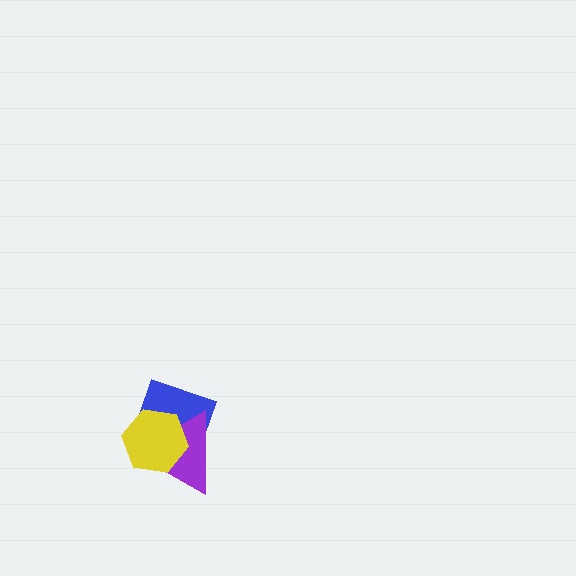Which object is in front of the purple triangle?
The yellow hexagon is in front of the purple triangle.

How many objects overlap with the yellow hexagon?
2 objects overlap with the yellow hexagon.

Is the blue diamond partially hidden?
Yes, it is partially covered by another shape.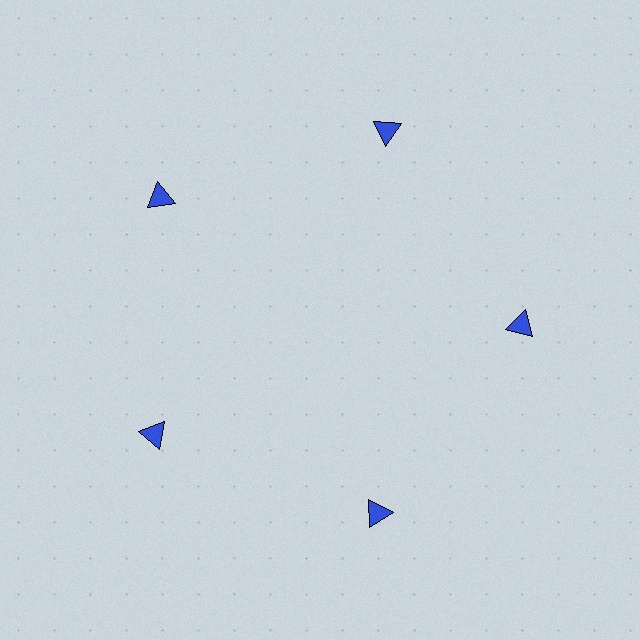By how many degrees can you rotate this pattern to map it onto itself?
The pattern maps onto itself every 72 degrees of rotation.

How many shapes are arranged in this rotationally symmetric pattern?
There are 5 shapes, arranged in 5 groups of 1.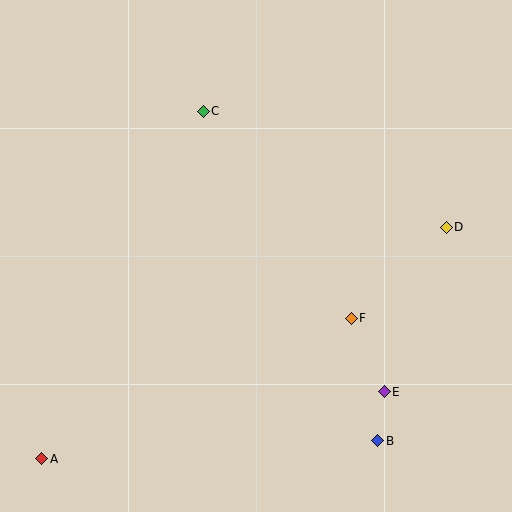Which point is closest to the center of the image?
Point F at (351, 318) is closest to the center.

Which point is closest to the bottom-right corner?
Point B is closest to the bottom-right corner.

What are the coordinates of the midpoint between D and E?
The midpoint between D and E is at (415, 310).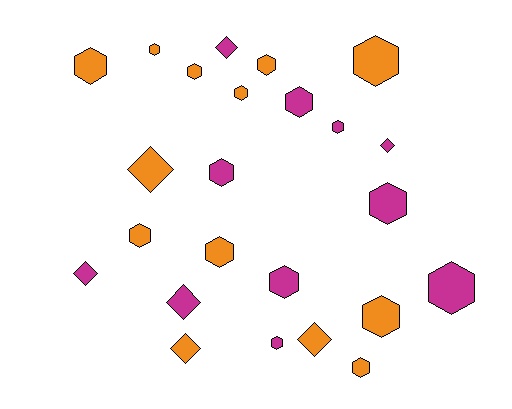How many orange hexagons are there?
There are 10 orange hexagons.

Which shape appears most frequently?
Hexagon, with 17 objects.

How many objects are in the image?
There are 24 objects.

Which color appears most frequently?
Orange, with 13 objects.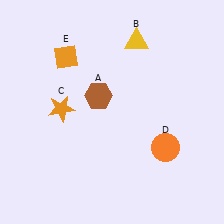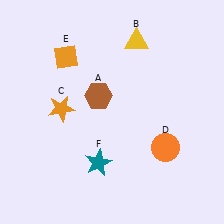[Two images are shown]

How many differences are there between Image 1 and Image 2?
There is 1 difference between the two images.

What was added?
A teal star (F) was added in Image 2.